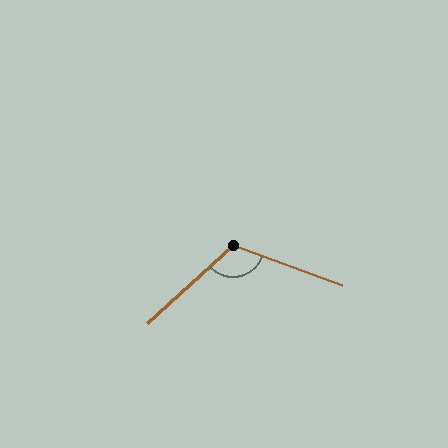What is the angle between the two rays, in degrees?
Approximately 118 degrees.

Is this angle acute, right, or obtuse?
It is obtuse.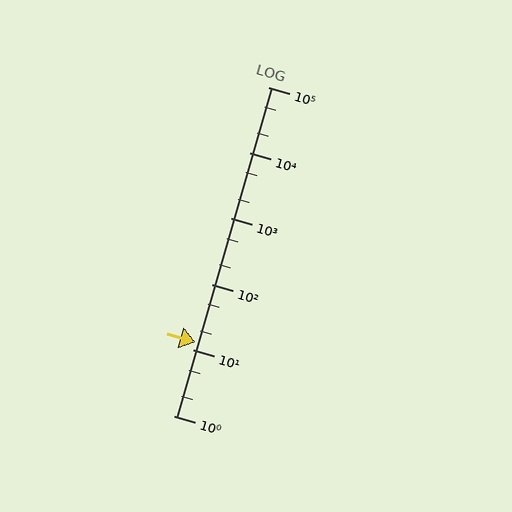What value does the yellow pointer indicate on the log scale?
The pointer indicates approximately 13.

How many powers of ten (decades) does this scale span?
The scale spans 5 decades, from 1 to 100000.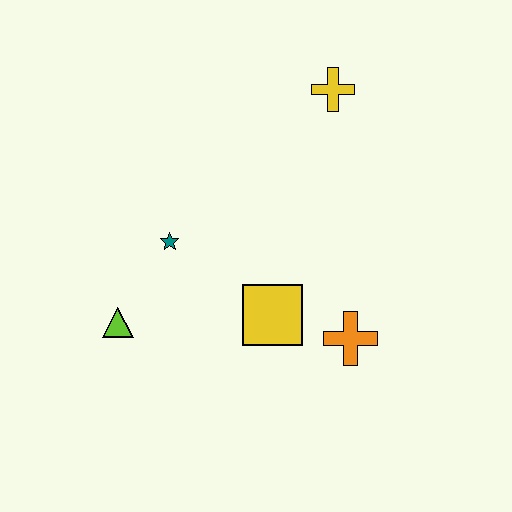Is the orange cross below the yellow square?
Yes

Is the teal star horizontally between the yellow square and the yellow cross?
No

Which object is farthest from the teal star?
The yellow cross is farthest from the teal star.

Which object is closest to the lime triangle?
The teal star is closest to the lime triangle.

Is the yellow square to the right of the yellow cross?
No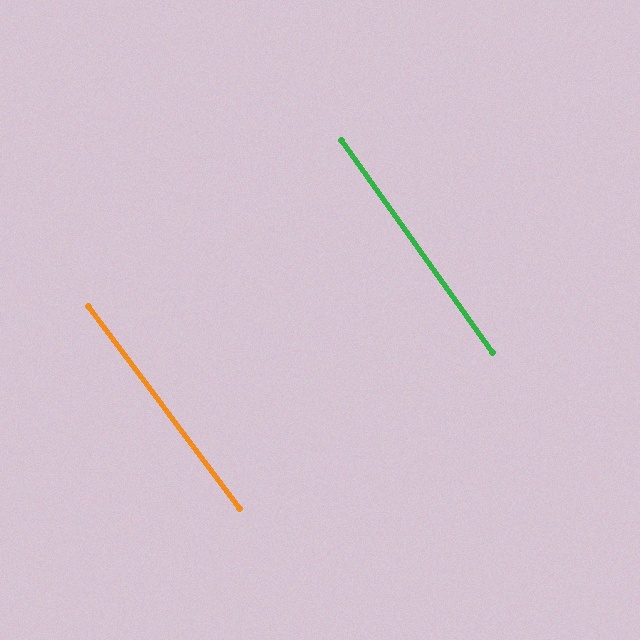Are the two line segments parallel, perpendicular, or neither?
Parallel — their directions differ by only 1.4°.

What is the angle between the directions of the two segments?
Approximately 1 degree.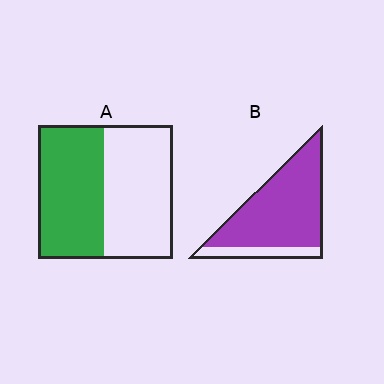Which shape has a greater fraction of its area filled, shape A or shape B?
Shape B.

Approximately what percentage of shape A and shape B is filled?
A is approximately 50% and B is approximately 85%.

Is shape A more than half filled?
Roughly half.